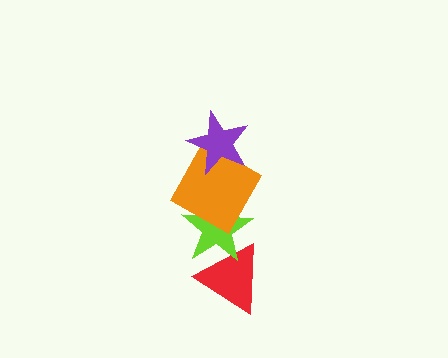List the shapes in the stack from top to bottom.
From top to bottom: the purple star, the orange square, the lime star, the red triangle.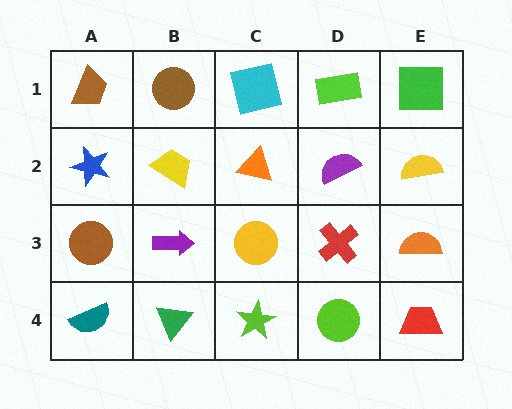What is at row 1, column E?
A green square.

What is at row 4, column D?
A lime circle.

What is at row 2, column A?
A blue star.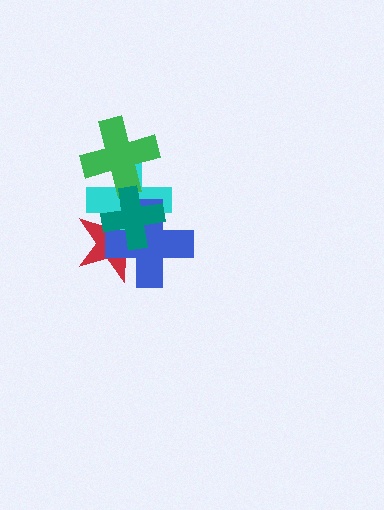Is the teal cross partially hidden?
No, no other shape covers it.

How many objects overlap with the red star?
3 objects overlap with the red star.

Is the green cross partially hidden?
Yes, it is partially covered by another shape.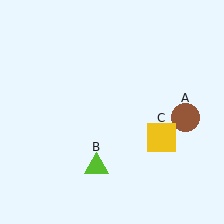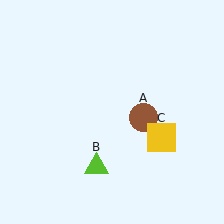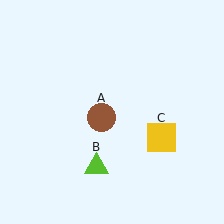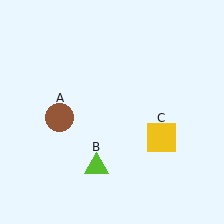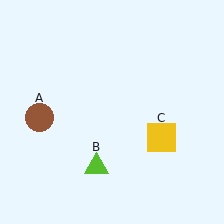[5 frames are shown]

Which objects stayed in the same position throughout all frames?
Lime triangle (object B) and yellow square (object C) remained stationary.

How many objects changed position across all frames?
1 object changed position: brown circle (object A).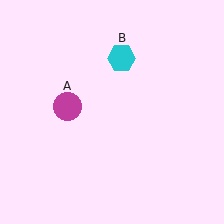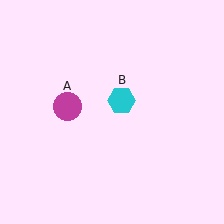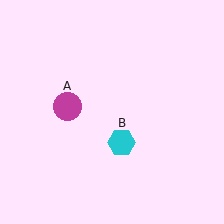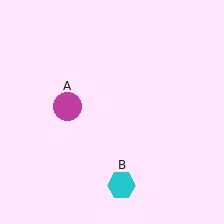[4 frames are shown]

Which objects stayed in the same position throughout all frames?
Magenta circle (object A) remained stationary.